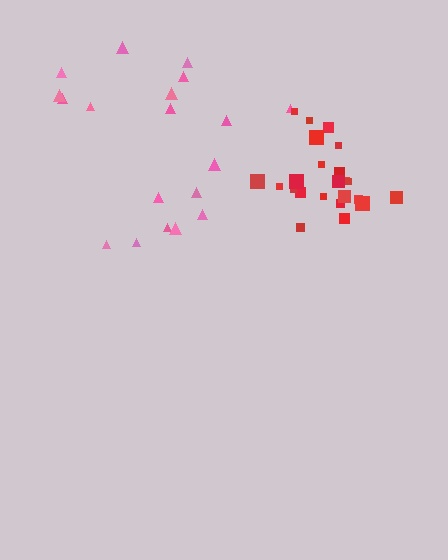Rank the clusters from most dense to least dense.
red, pink.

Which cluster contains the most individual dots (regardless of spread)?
Red (24).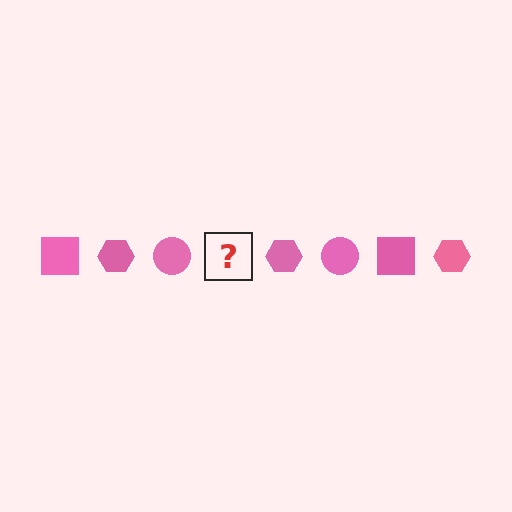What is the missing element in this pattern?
The missing element is a pink square.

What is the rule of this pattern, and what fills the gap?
The rule is that the pattern cycles through square, hexagon, circle shapes in pink. The gap should be filled with a pink square.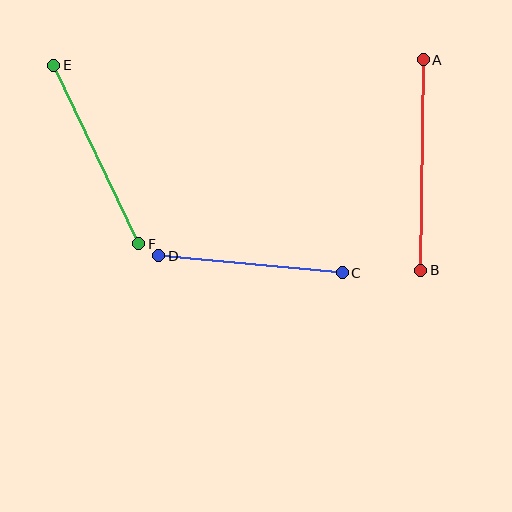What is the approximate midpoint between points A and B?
The midpoint is at approximately (422, 165) pixels.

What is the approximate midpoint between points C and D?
The midpoint is at approximately (250, 264) pixels.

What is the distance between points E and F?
The distance is approximately 198 pixels.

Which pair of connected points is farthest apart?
Points A and B are farthest apart.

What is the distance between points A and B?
The distance is approximately 211 pixels.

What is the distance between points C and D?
The distance is approximately 184 pixels.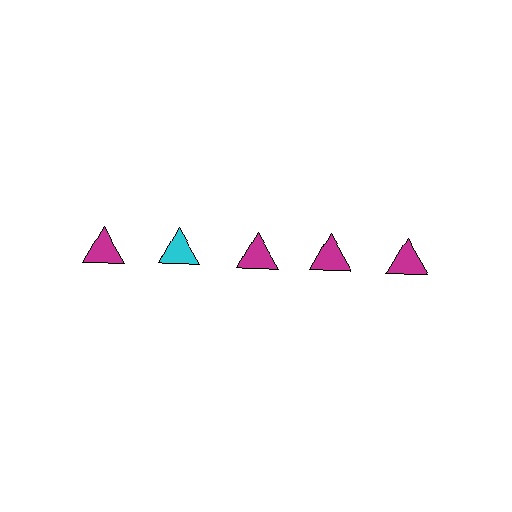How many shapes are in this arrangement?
There are 5 shapes arranged in a grid pattern.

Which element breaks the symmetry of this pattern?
The cyan triangle in the top row, second from left column breaks the symmetry. All other shapes are magenta triangles.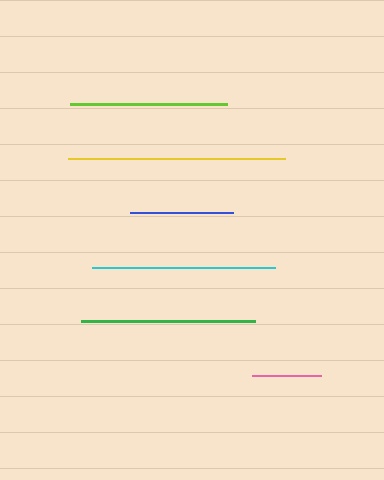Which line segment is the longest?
The yellow line is the longest at approximately 217 pixels.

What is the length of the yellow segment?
The yellow segment is approximately 217 pixels long.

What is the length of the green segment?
The green segment is approximately 173 pixels long.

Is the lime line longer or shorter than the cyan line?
The cyan line is longer than the lime line.